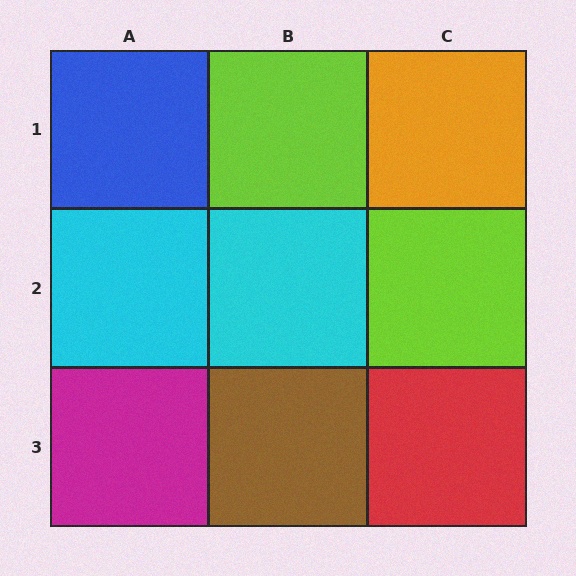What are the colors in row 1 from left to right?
Blue, lime, orange.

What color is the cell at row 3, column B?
Brown.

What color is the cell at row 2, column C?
Lime.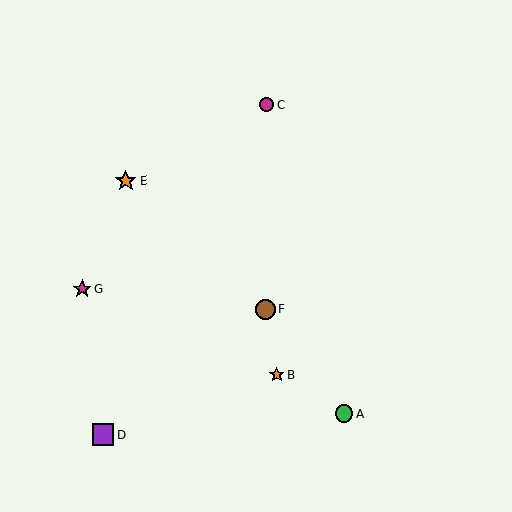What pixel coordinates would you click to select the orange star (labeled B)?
Click at (276, 375) to select the orange star B.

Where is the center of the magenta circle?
The center of the magenta circle is at (267, 105).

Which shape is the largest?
The orange star (labeled E) is the largest.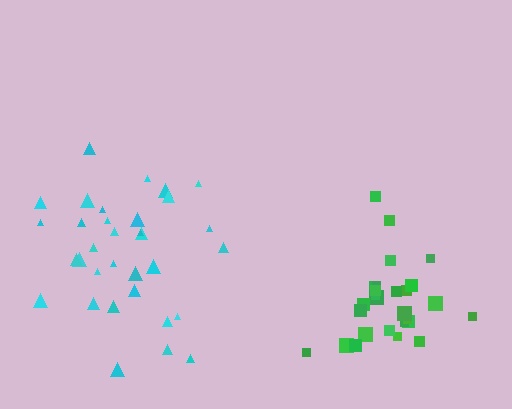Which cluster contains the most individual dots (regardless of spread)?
Cyan (34).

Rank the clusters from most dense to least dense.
green, cyan.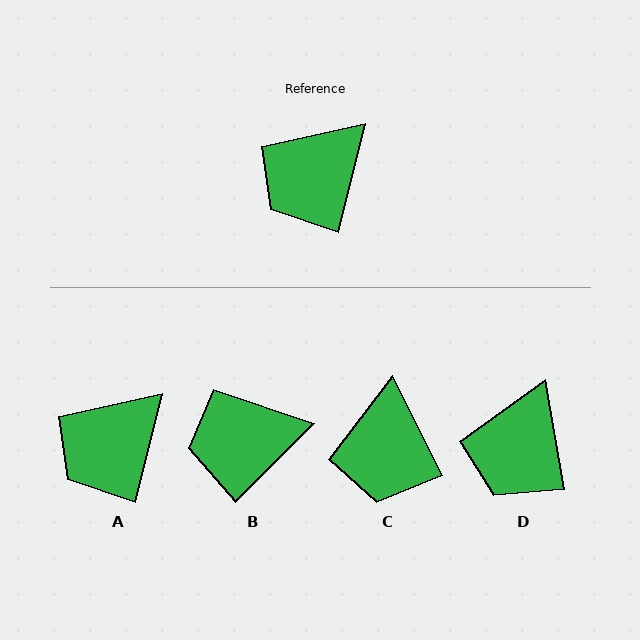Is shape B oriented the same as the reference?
No, it is off by about 31 degrees.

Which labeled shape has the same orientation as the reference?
A.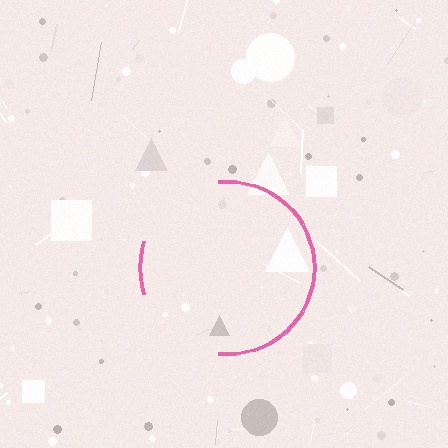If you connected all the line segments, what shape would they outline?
They would outline a circle.